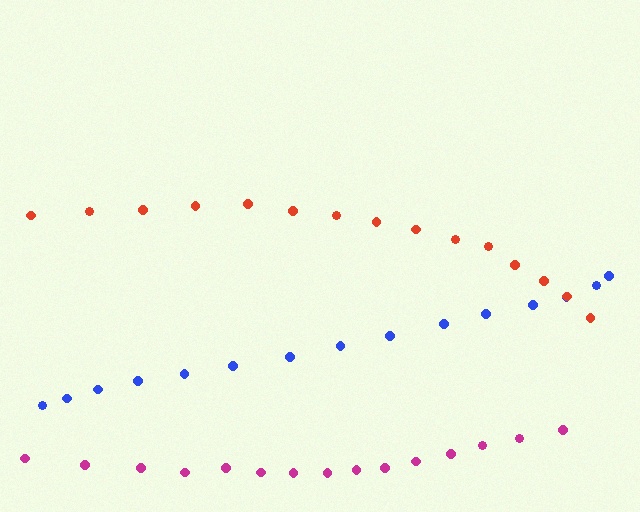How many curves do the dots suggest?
There are 3 distinct paths.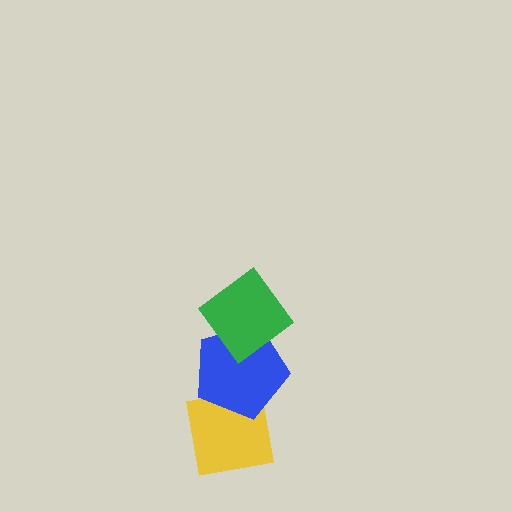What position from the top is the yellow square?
The yellow square is 3rd from the top.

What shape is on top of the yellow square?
The blue pentagon is on top of the yellow square.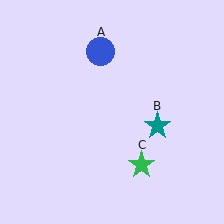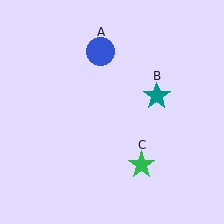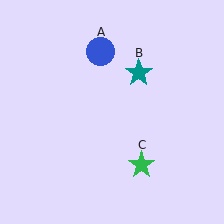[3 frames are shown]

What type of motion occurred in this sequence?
The teal star (object B) rotated counterclockwise around the center of the scene.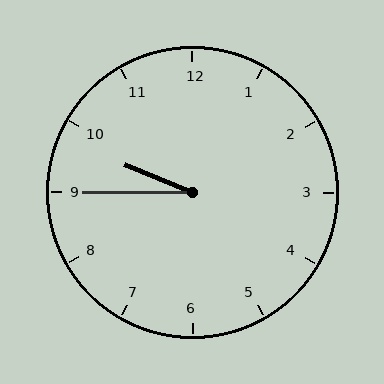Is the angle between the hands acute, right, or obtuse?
It is acute.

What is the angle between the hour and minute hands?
Approximately 22 degrees.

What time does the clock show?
9:45.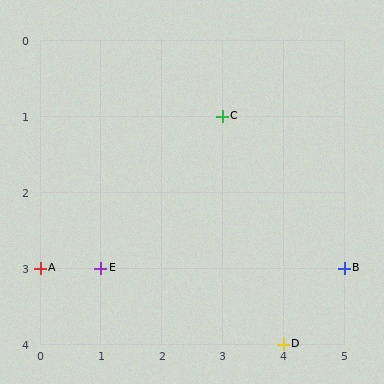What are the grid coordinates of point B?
Point B is at grid coordinates (5, 3).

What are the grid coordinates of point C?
Point C is at grid coordinates (3, 1).